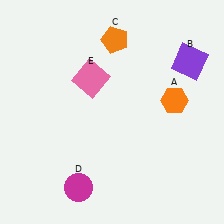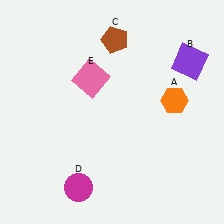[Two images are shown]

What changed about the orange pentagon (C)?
In Image 1, C is orange. In Image 2, it changed to brown.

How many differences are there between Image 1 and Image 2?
There is 1 difference between the two images.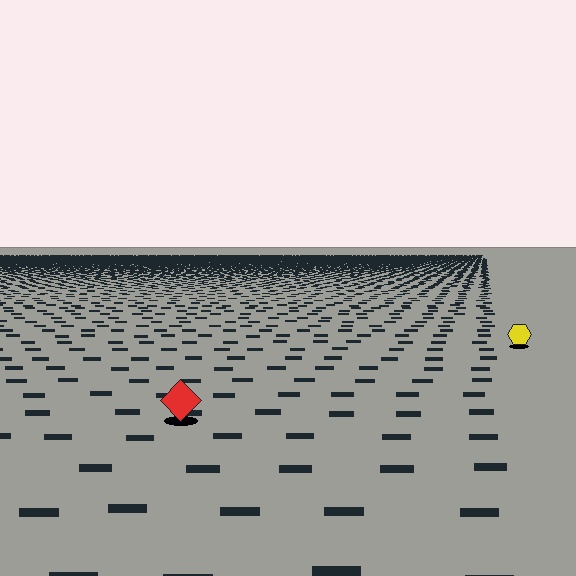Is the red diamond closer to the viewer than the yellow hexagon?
Yes. The red diamond is closer — you can tell from the texture gradient: the ground texture is coarser near it.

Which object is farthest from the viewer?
The yellow hexagon is farthest from the viewer. It appears smaller and the ground texture around it is denser.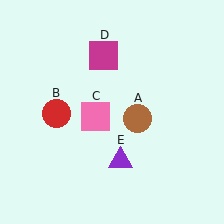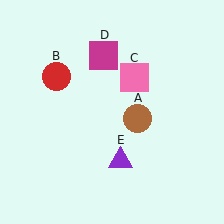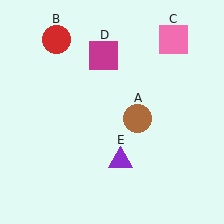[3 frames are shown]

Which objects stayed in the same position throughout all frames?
Brown circle (object A) and magenta square (object D) and purple triangle (object E) remained stationary.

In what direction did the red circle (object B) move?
The red circle (object B) moved up.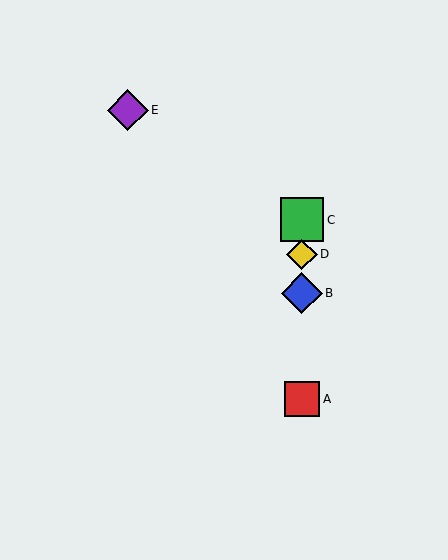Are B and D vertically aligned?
Yes, both are at x≈302.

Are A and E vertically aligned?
No, A is at x≈302 and E is at x≈128.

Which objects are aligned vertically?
Objects A, B, C, D are aligned vertically.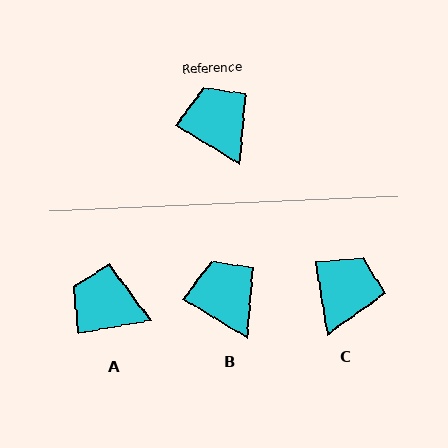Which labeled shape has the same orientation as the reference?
B.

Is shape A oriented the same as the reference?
No, it is off by about 42 degrees.